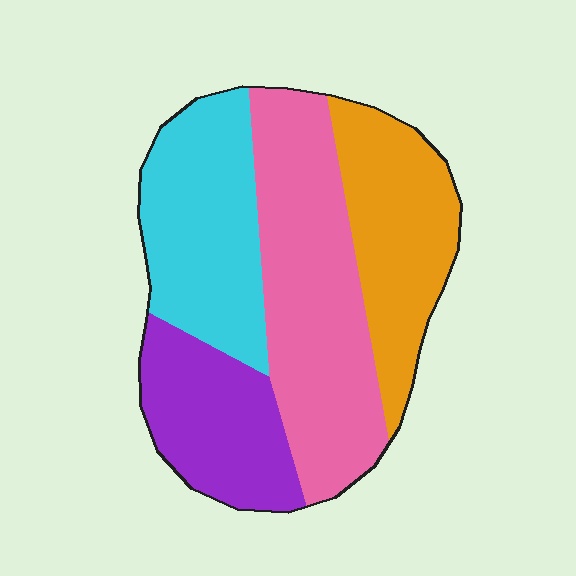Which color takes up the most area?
Pink, at roughly 35%.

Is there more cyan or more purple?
Cyan.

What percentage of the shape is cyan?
Cyan takes up about one quarter (1/4) of the shape.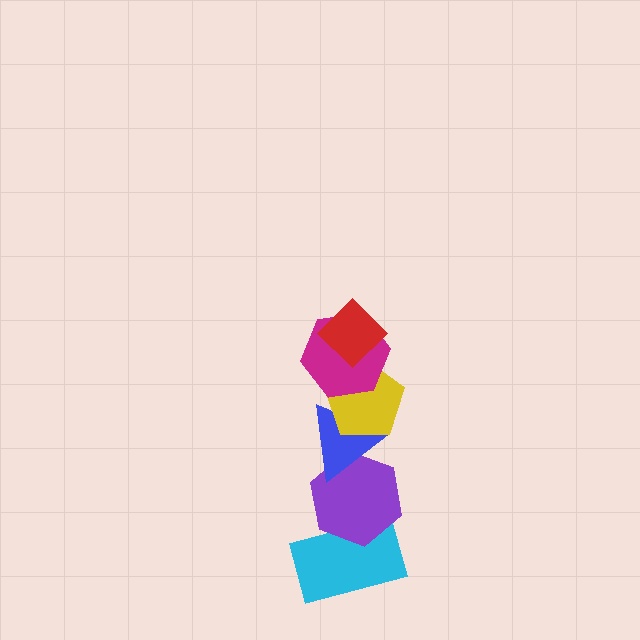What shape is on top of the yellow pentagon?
The magenta hexagon is on top of the yellow pentagon.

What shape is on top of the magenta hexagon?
The red diamond is on top of the magenta hexagon.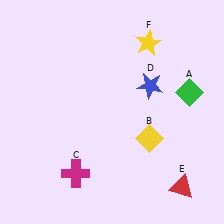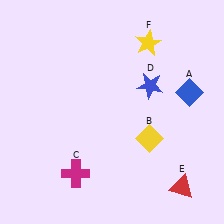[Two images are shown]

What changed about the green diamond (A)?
In Image 1, A is green. In Image 2, it changed to blue.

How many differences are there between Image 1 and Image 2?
There is 1 difference between the two images.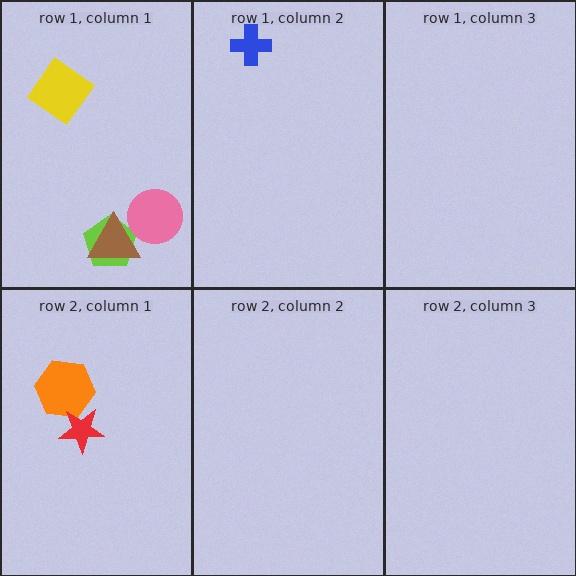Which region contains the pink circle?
The row 1, column 1 region.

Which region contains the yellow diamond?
The row 1, column 1 region.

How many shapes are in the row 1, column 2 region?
1.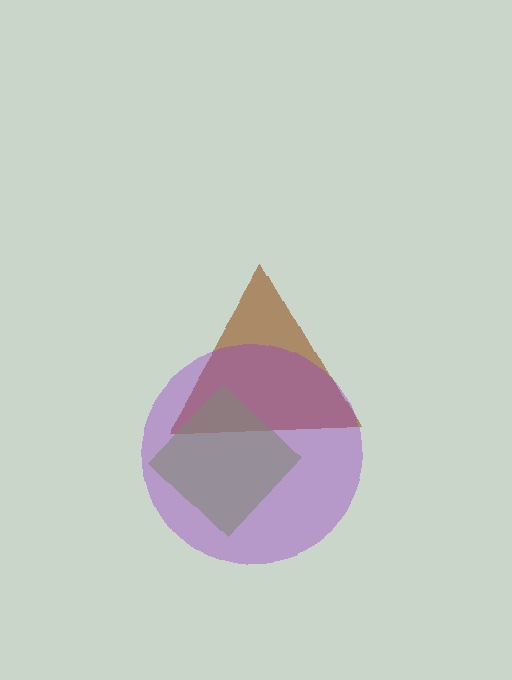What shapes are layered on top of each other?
The layered shapes are: a brown triangle, a lime diamond, a purple circle.